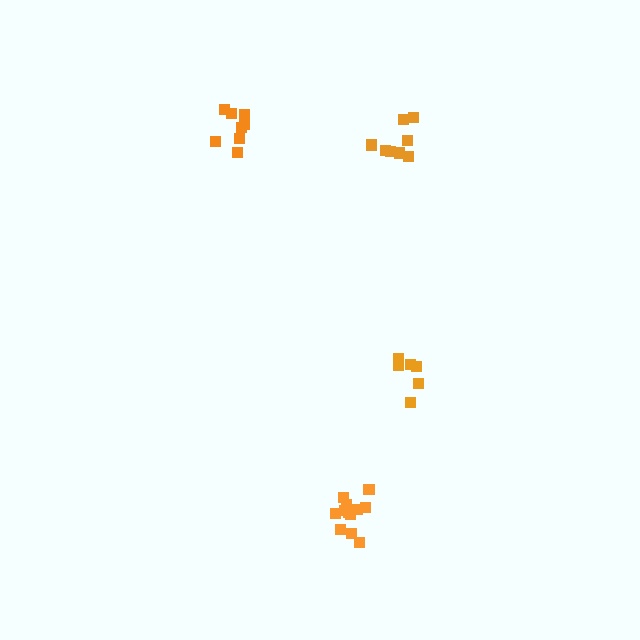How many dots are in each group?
Group 1: 12 dots, Group 2: 6 dots, Group 3: 8 dots, Group 4: 8 dots (34 total).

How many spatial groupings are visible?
There are 4 spatial groupings.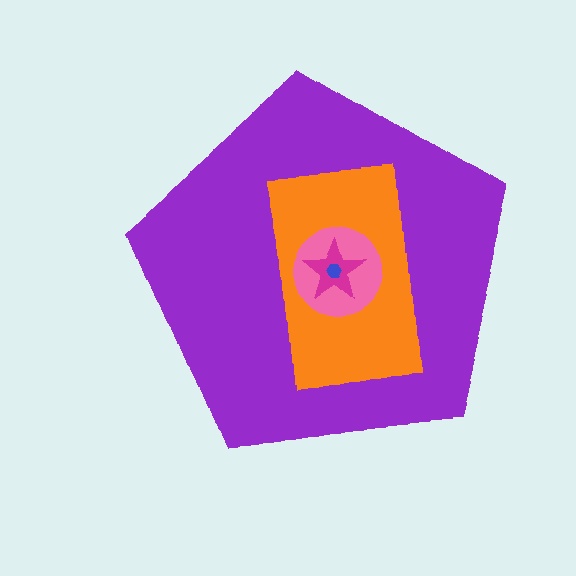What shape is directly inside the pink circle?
The magenta star.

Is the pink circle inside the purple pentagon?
Yes.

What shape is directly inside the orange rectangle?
The pink circle.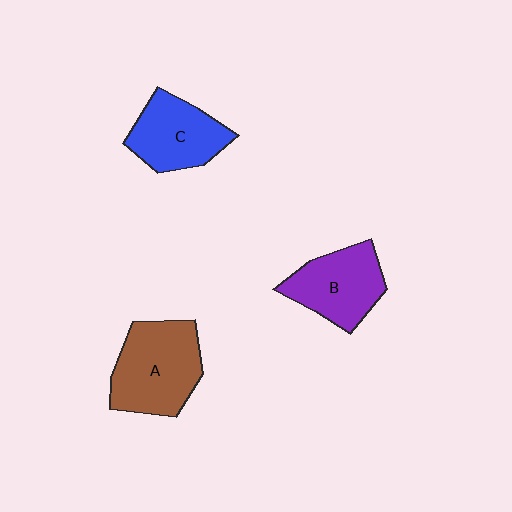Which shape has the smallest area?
Shape C (blue).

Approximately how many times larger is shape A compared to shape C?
Approximately 1.3 times.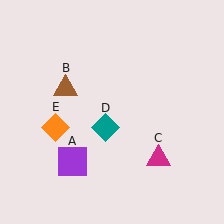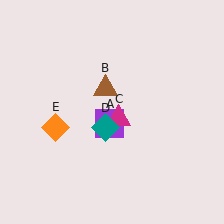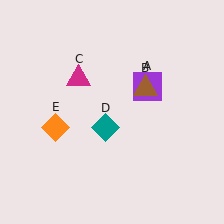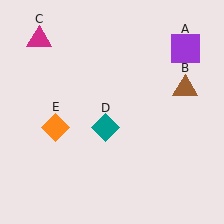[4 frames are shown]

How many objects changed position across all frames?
3 objects changed position: purple square (object A), brown triangle (object B), magenta triangle (object C).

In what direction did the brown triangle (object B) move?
The brown triangle (object B) moved right.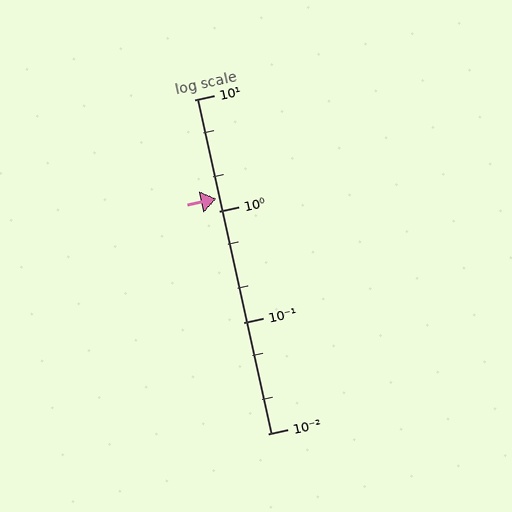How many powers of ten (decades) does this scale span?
The scale spans 3 decades, from 0.01 to 10.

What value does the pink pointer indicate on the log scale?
The pointer indicates approximately 1.3.